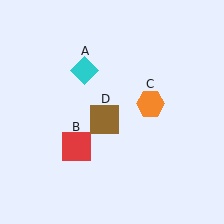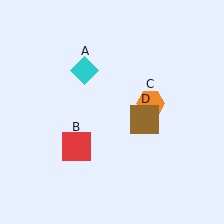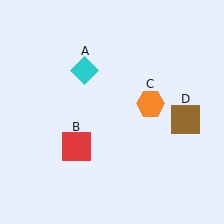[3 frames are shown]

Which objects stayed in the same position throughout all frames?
Cyan diamond (object A) and red square (object B) and orange hexagon (object C) remained stationary.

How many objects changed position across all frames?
1 object changed position: brown square (object D).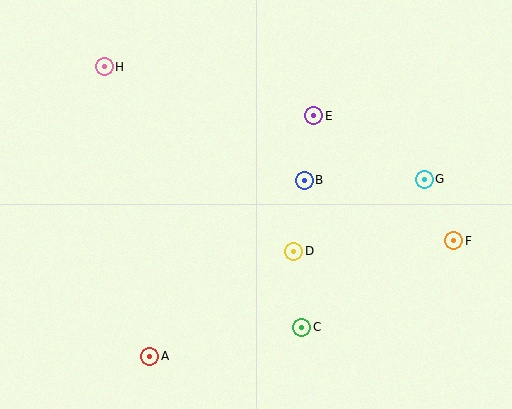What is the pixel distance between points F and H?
The distance between F and H is 391 pixels.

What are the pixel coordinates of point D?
Point D is at (294, 251).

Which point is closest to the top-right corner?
Point G is closest to the top-right corner.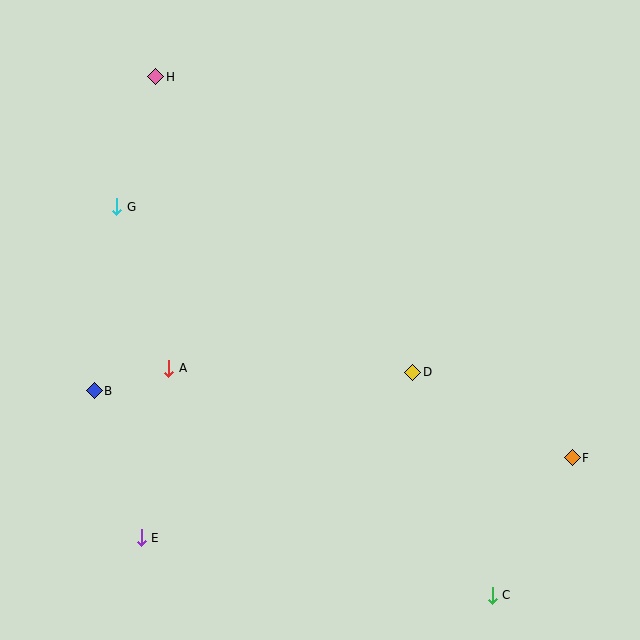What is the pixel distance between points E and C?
The distance between E and C is 355 pixels.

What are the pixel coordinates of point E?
Point E is at (141, 538).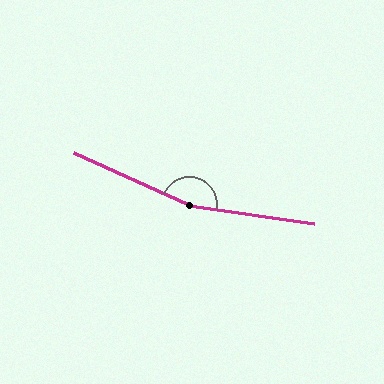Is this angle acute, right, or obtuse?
It is obtuse.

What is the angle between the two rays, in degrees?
Approximately 164 degrees.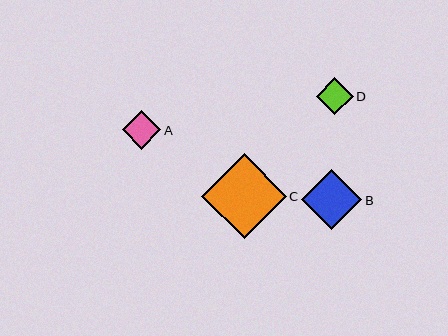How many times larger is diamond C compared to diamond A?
Diamond C is approximately 2.2 times the size of diamond A.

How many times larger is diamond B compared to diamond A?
Diamond B is approximately 1.6 times the size of diamond A.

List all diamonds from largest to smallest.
From largest to smallest: C, B, A, D.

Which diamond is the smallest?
Diamond D is the smallest with a size of approximately 37 pixels.